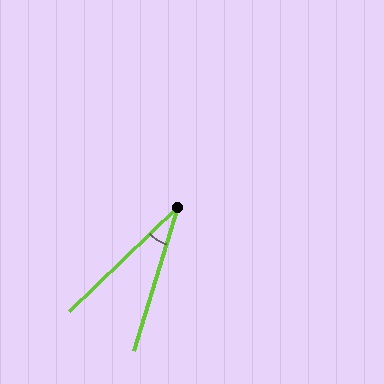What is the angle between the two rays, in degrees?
Approximately 29 degrees.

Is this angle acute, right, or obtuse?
It is acute.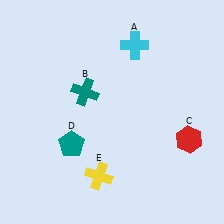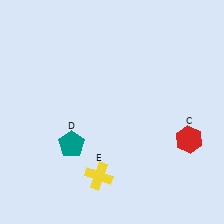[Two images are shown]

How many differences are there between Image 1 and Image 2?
There are 2 differences between the two images.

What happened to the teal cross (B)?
The teal cross (B) was removed in Image 2. It was in the top-left area of Image 1.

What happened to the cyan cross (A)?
The cyan cross (A) was removed in Image 2. It was in the top-right area of Image 1.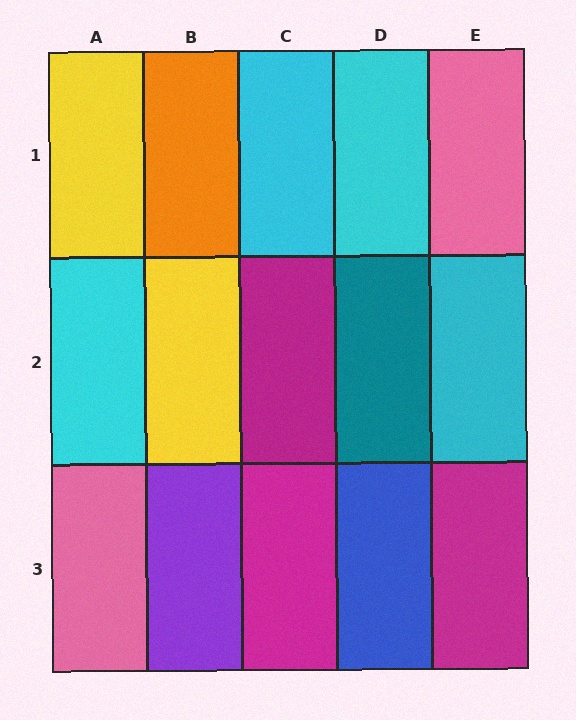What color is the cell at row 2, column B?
Yellow.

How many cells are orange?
1 cell is orange.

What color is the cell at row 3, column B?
Purple.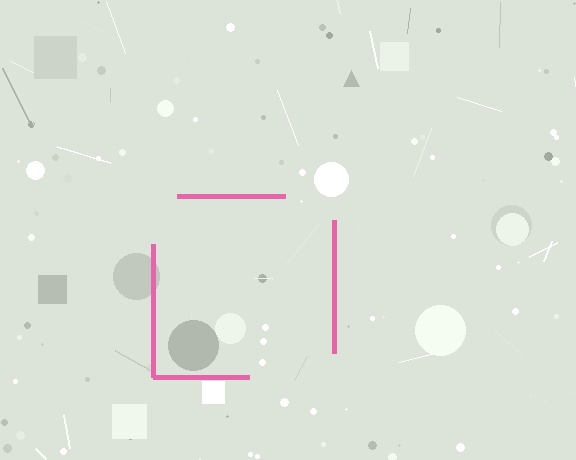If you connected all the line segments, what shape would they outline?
They would outline a square.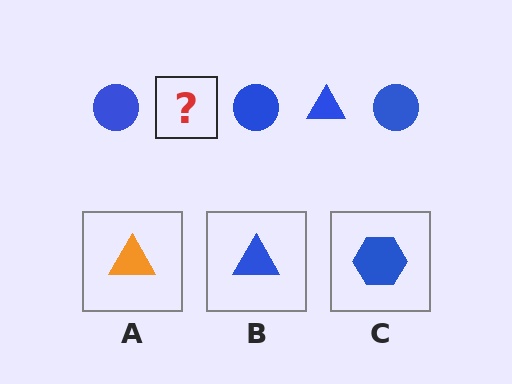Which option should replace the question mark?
Option B.